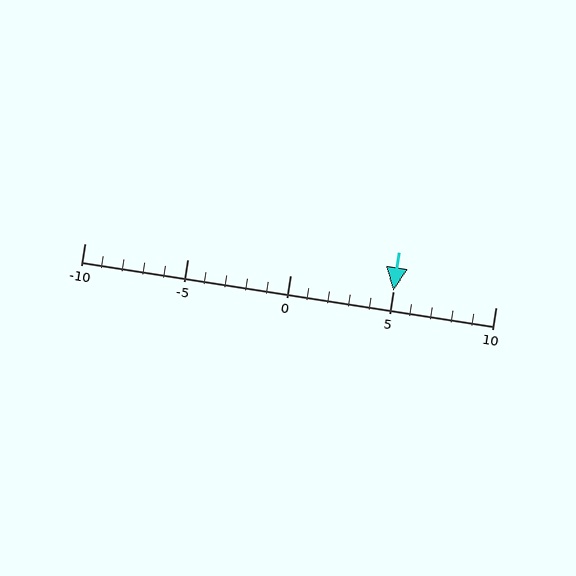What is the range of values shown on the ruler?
The ruler shows values from -10 to 10.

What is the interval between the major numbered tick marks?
The major tick marks are spaced 5 units apart.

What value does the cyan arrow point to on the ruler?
The cyan arrow points to approximately 5.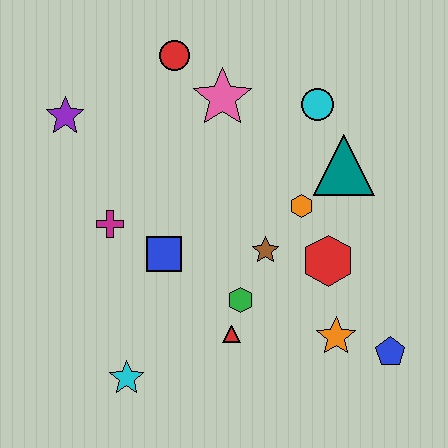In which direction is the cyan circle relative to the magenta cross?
The cyan circle is to the right of the magenta cross.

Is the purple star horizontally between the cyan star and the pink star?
No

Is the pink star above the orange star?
Yes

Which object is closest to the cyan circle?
The teal triangle is closest to the cyan circle.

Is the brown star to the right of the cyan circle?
No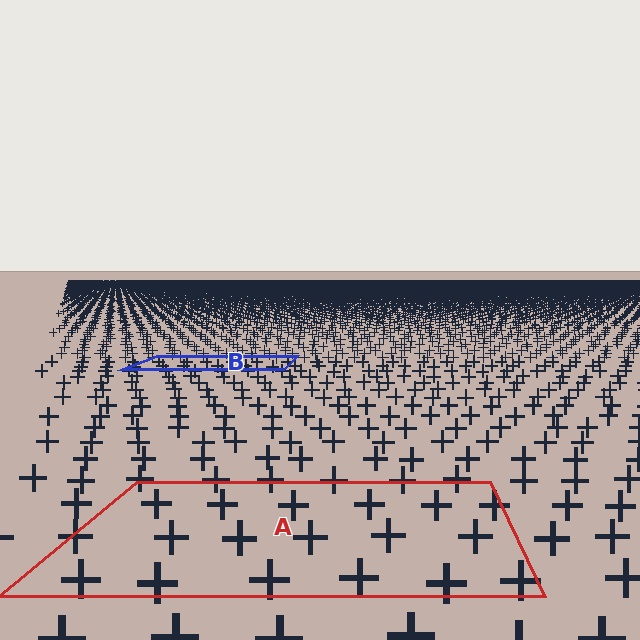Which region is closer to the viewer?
Region A is closer. The texture elements there are larger and more spread out.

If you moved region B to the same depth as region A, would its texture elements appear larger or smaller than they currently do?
They would appear larger. At a closer depth, the same texture elements are projected at a bigger on-screen size.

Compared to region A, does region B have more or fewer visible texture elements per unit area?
Region B has more texture elements per unit area — they are packed more densely because it is farther away.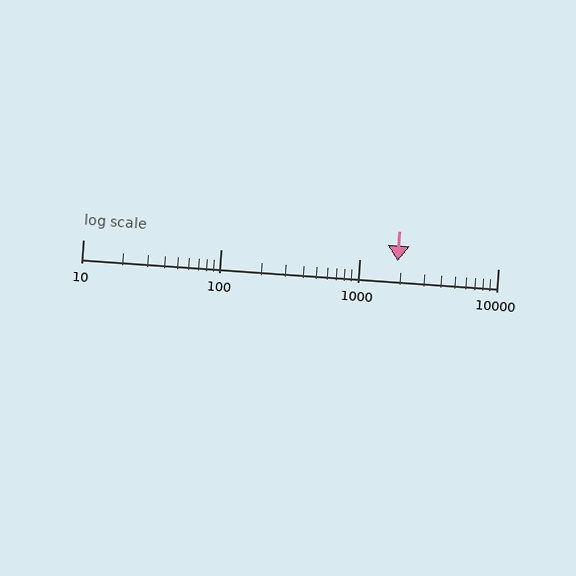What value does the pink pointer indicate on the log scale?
The pointer indicates approximately 1900.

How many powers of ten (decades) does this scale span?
The scale spans 3 decades, from 10 to 10000.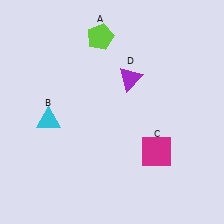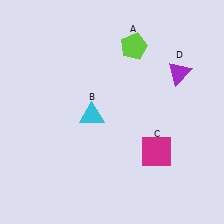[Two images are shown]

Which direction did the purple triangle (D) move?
The purple triangle (D) moved right.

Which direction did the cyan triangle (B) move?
The cyan triangle (B) moved right.